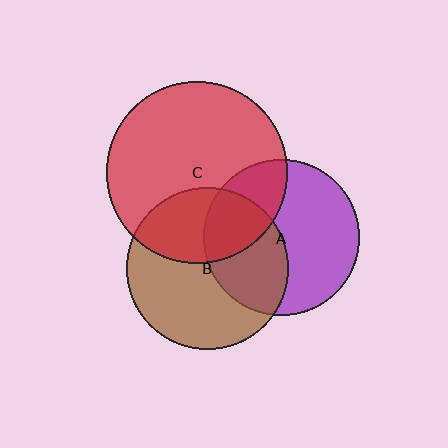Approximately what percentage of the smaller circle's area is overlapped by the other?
Approximately 35%.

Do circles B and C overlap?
Yes.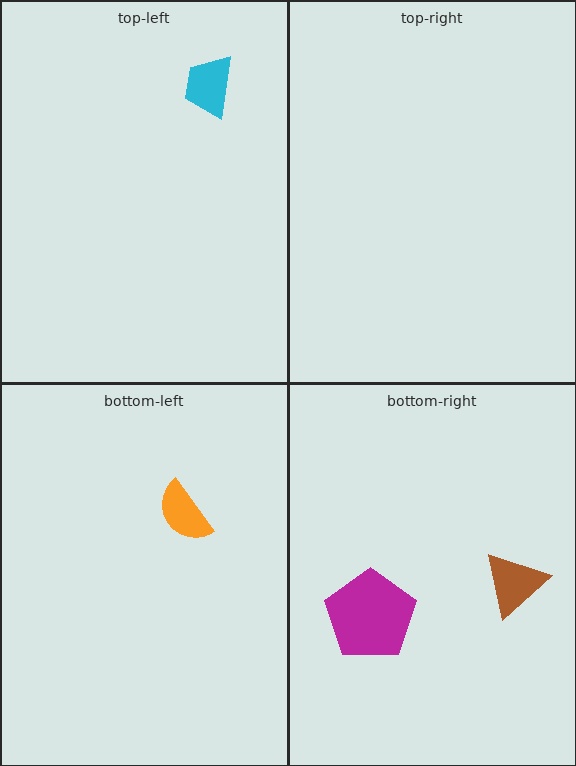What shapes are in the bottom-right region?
The brown triangle, the magenta pentagon.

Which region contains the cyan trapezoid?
The top-left region.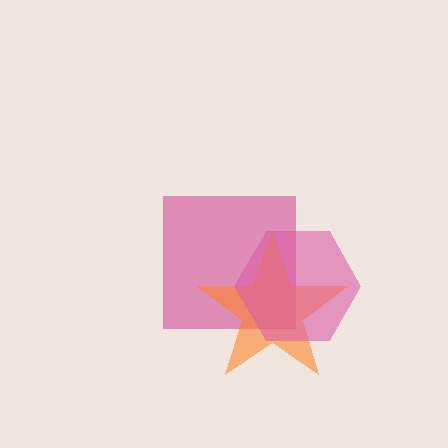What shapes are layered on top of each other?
The layered shapes are: a magenta square, an orange star, a pink hexagon.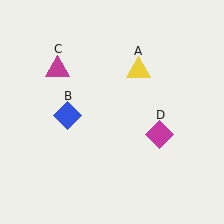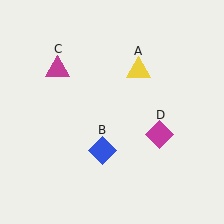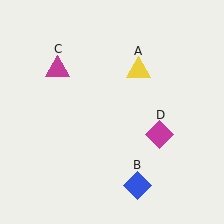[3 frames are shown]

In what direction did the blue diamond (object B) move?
The blue diamond (object B) moved down and to the right.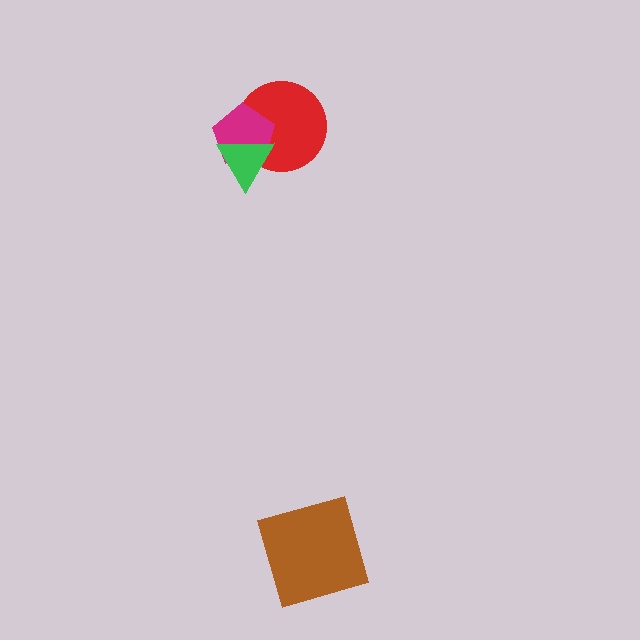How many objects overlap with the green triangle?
2 objects overlap with the green triangle.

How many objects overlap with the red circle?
2 objects overlap with the red circle.